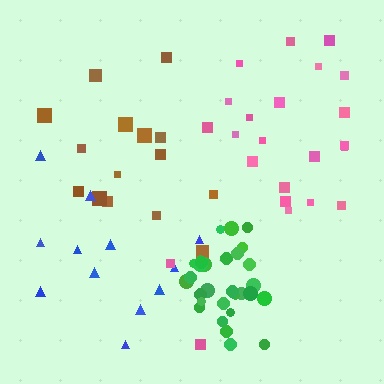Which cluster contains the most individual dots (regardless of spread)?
Green (31).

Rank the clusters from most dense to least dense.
green, pink, brown, blue.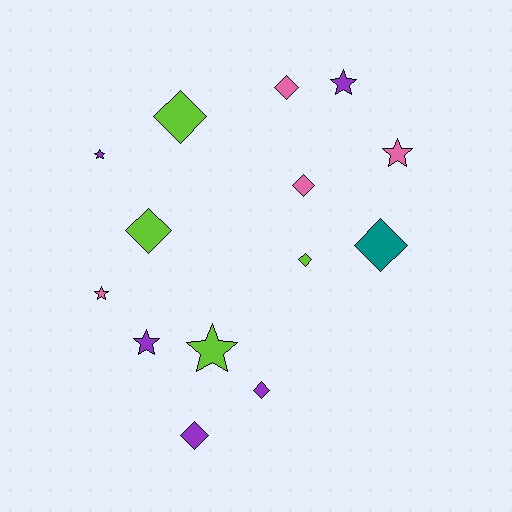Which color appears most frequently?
Purple, with 5 objects.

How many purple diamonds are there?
There are 2 purple diamonds.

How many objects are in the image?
There are 14 objects.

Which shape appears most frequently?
Diamond, with 8 objects.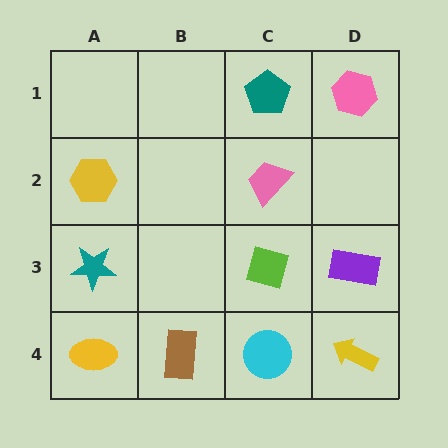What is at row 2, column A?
A yellow hexagon.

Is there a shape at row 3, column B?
No, that cell is empty.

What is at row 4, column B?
A brown rectangle.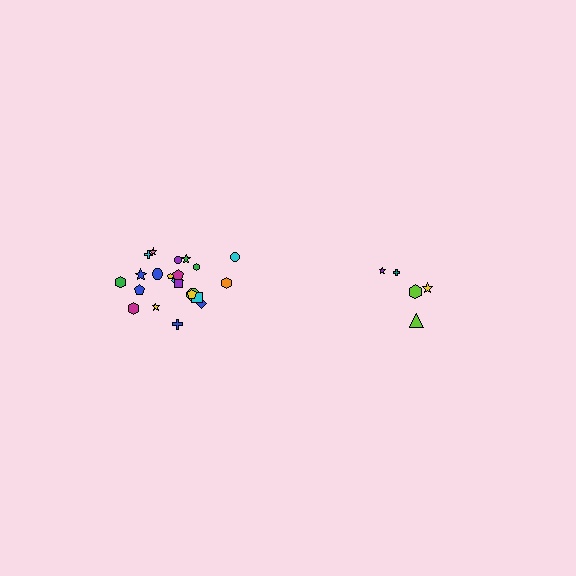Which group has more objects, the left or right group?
The left group.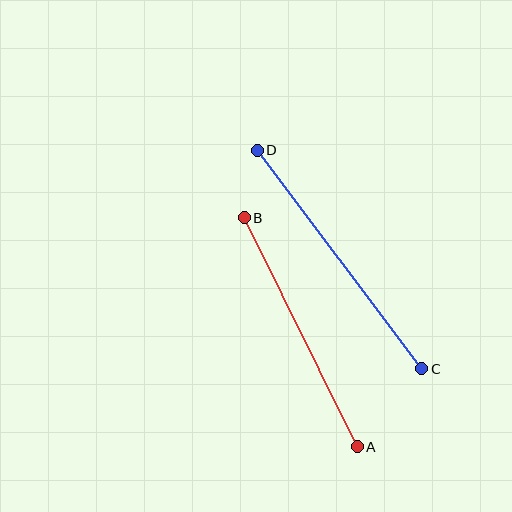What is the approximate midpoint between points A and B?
The midpoint is at approximately (301, 332) pixels.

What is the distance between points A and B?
The distance is approximately 255 pixels.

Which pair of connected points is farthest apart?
Points C and D are farthest apart.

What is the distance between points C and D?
The distance is approximately 274 pixels.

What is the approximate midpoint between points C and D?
The midpoint is at approximately (340, 260) pixels.